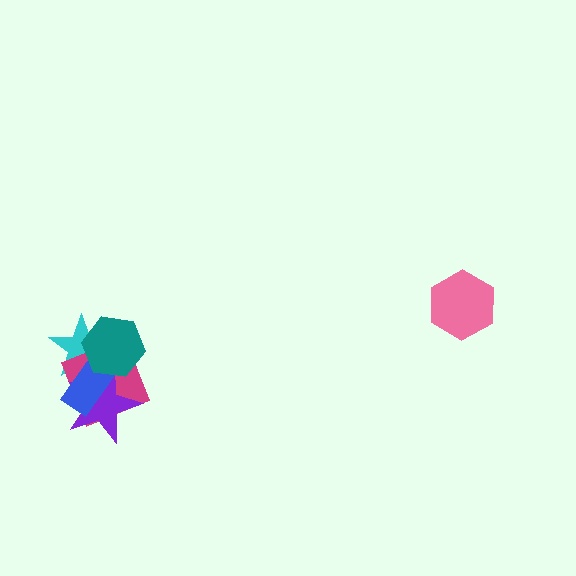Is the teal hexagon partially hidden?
No, no other shape covers it.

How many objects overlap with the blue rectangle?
4 objects overlap with the blue rectangle.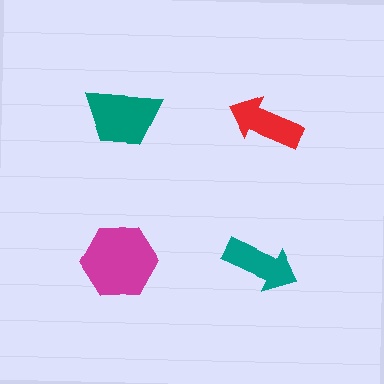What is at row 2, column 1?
A magenta hexagon.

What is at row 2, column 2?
A teal arrow.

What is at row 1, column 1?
A teal trapezoid.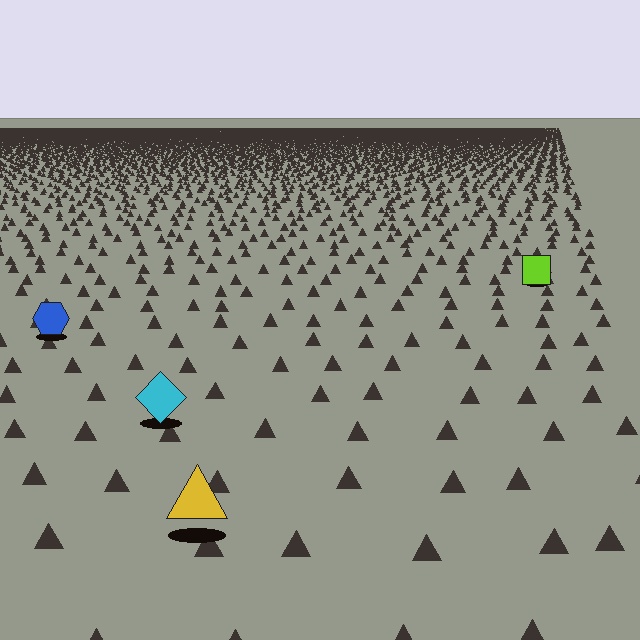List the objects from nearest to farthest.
From nearest to farthest: the yellow triangle, the cyan diamond, the blue hexagon, the lime square.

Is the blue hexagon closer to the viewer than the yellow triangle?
No. The yellow triangle is closer — you can tell from the texture gradient: the ground texture is coarser near it.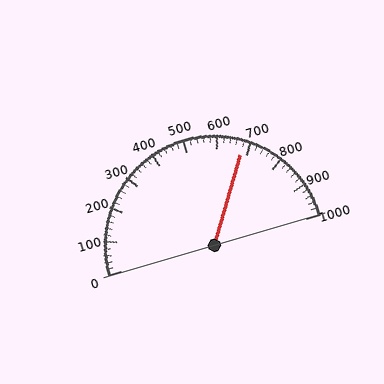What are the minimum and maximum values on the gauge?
The gauge ranges from 0 to 1000.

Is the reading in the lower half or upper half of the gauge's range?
The reading is in the upper half of the range (0 to 1000).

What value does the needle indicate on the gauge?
The needle indicates approximately 680.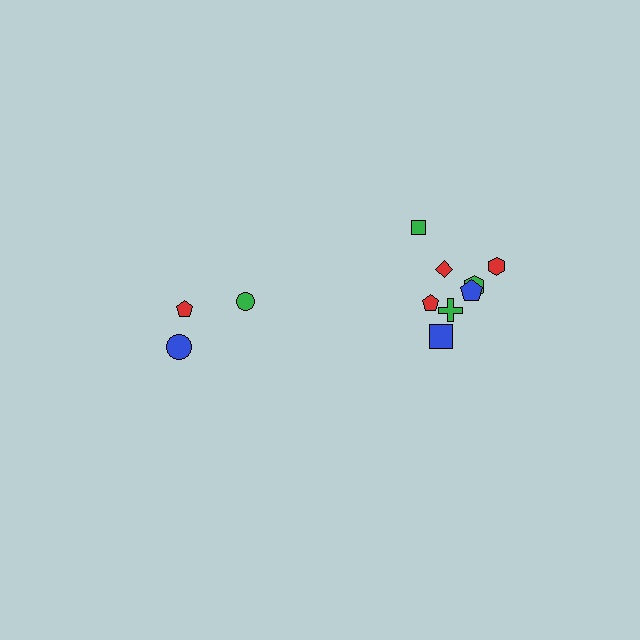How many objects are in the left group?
There are 3 objects.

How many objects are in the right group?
There are 8 objects.